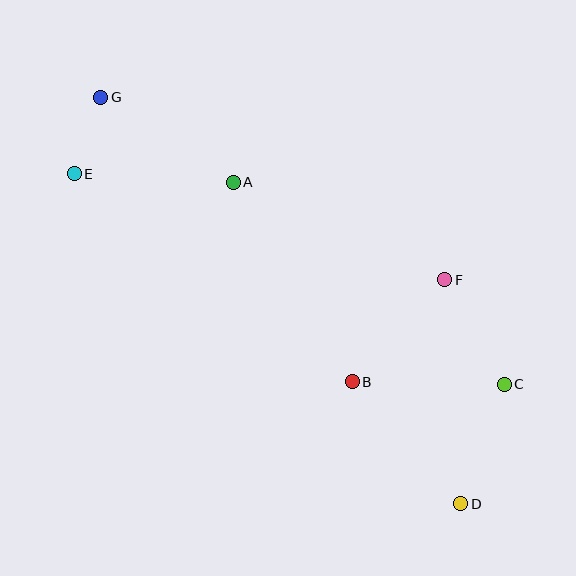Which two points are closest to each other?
Points E and G are closest to each other.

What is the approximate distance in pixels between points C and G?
The distance between C and G is approximately 495 pixels.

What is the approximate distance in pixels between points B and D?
The distance between B and D is approximately 163 pixels.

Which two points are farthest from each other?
Points D and G are farthest from each other.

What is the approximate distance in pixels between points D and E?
The distance between D and E is approximately 508 pixels.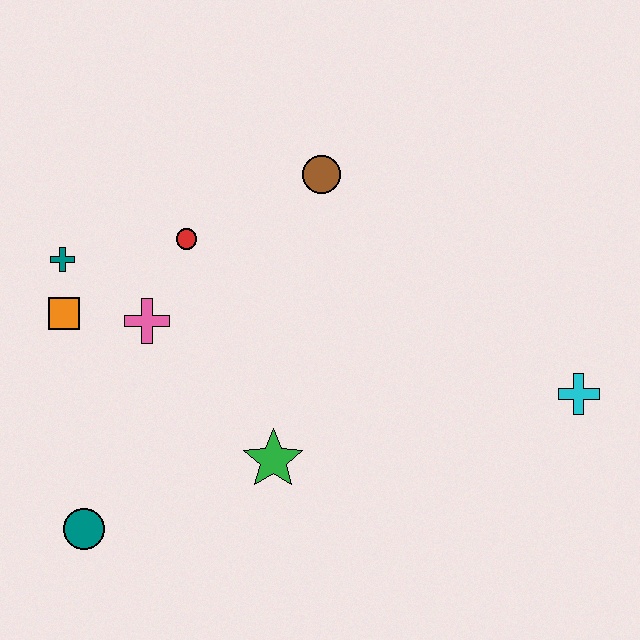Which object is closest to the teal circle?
The green star is closest to the teal circle.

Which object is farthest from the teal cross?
The cyan cross is farthest from the teal cross.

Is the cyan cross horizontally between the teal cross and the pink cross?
No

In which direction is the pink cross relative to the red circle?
The pink cross is below the red circle.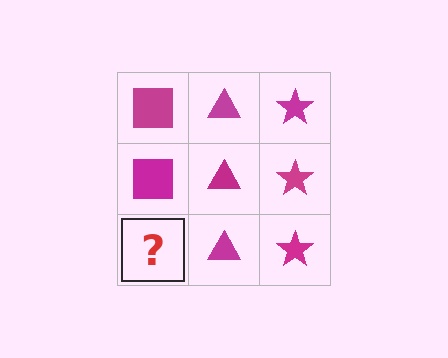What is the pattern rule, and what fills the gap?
The rule is that each column has a consistent shape. The gap should be filled with a magenta square.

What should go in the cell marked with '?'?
The missing cell should contain a magenta square.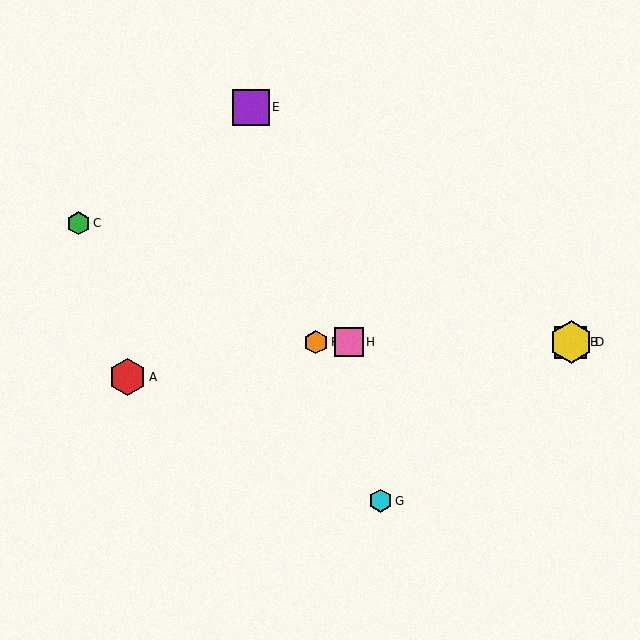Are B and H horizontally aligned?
Yes, both are at y≈342.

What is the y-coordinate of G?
Object G is at y≈501.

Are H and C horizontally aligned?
No, H is at y≈342 and C is at y≈223.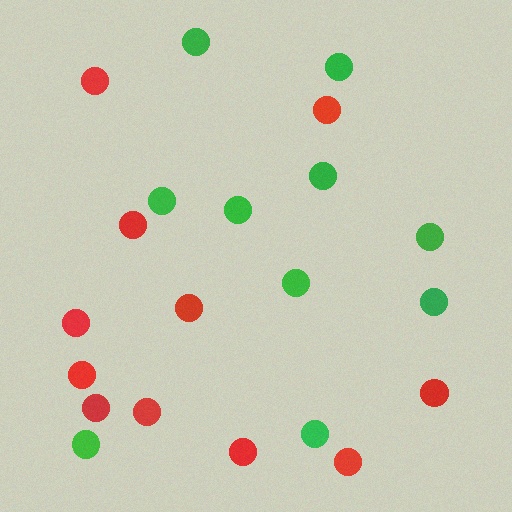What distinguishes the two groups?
There are 2 groups: one group of red circles (11) and one group of green circles (10).